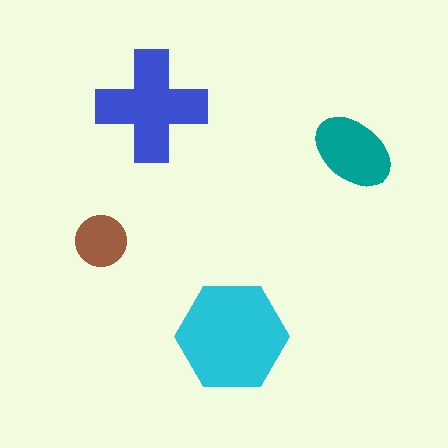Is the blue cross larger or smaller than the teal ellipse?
Larger.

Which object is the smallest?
The brown circle.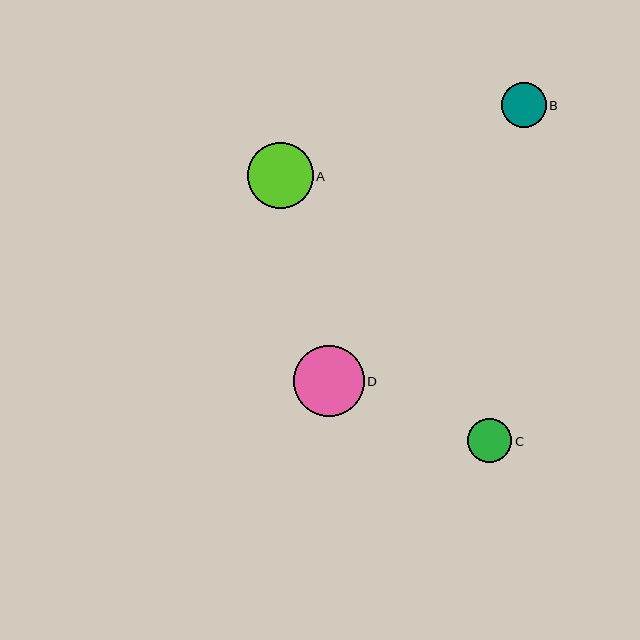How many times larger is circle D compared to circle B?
Circle D is approximately 1.6 times the size of circle B.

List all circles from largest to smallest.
From largest to smallest: D, A, B, C.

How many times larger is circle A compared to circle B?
Circle A is approximately 1.5 times the size of circle B.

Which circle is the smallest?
Circle C is the smallest with a size of approximately 44 pixels.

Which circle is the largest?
Circle D is the largest with a size of approximately 71 pixels.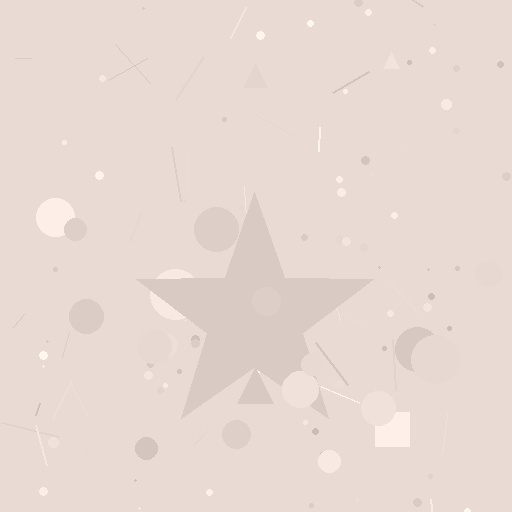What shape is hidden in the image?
A star is hidden in the image.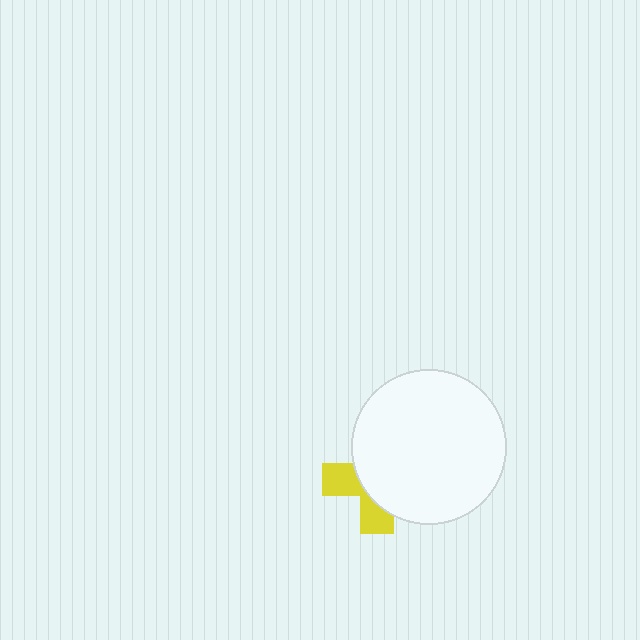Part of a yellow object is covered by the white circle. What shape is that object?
It is a cross.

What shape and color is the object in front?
The object in front is a white circle.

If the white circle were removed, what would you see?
You would see the complete yellow cross.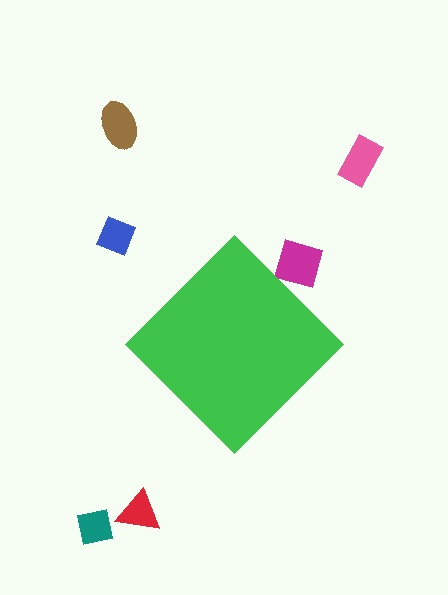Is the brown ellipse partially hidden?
No, the brown ellipse is fully visible.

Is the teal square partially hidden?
No, the teal square is fully visible.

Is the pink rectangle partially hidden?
No, the pink rectangle is fully visible.